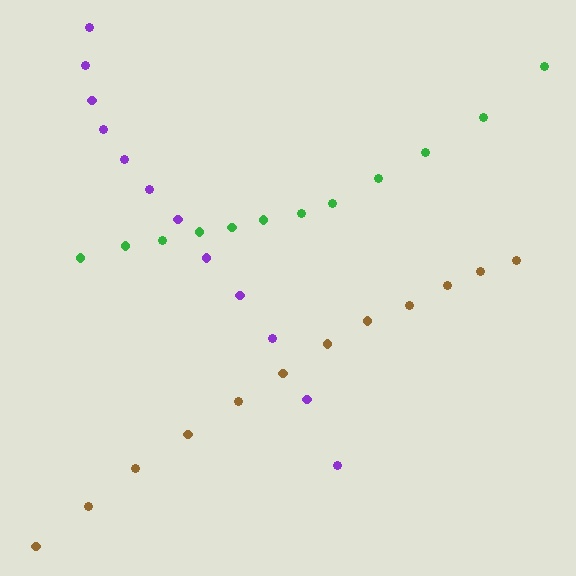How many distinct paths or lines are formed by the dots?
There are 3 distinct paths.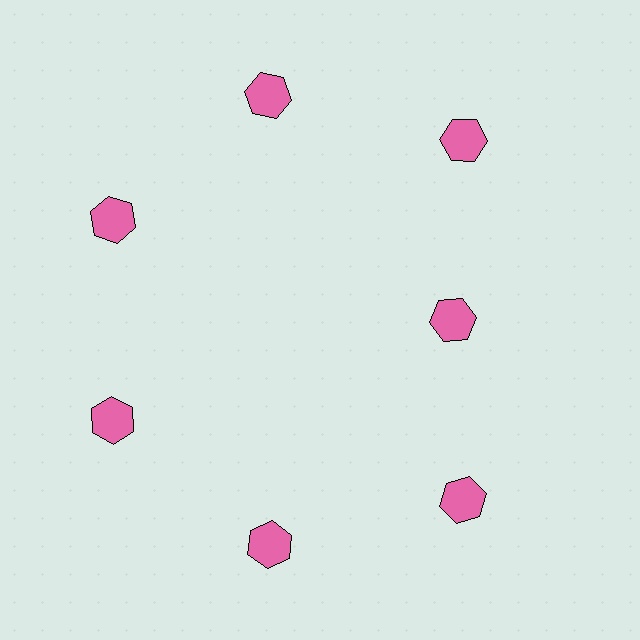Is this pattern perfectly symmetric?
No. The 7 pink hexagons are arranged in a ring, but one element near the 3 o'clock position is pulled inward toward the center, breaking the 7-fold rotational symmetry.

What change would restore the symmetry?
The symmetry would be restored by moving it outward, back onto the ring so that all 7 hexagons sit at equal angles and equal distance from the center.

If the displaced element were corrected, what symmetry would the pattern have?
It would have 7-fold rotational symmetry — the pattern would map onto itself every 51 degrees.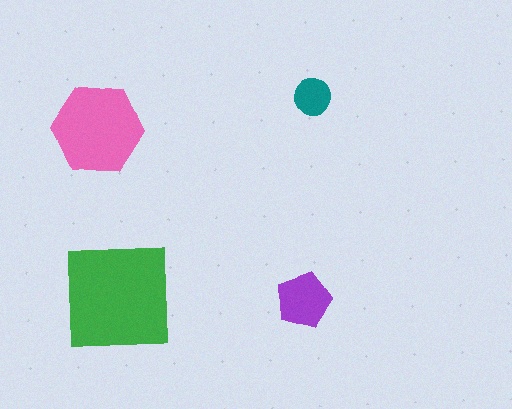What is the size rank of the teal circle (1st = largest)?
4th.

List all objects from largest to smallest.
The green square, the pink hexagon, the purple pentagon, the teal circle.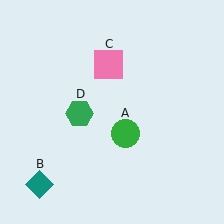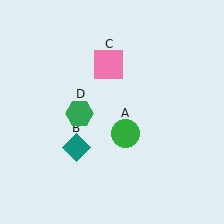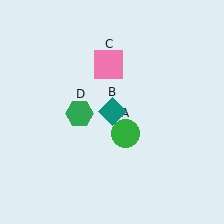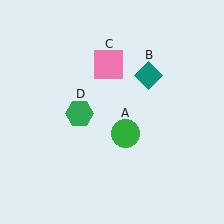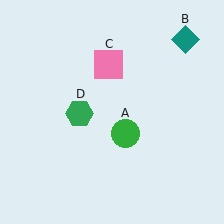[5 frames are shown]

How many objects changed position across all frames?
1 object changed position: teal diamond (object B).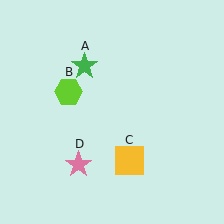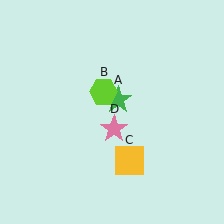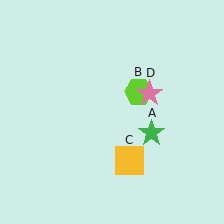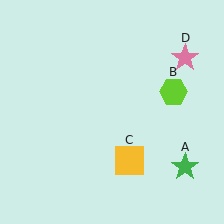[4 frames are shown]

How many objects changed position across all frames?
3 objects changed position: green star (object A), lime hexagon (object B), pink star (object D).